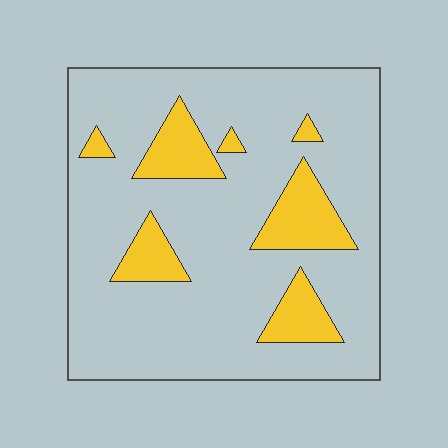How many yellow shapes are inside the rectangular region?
7.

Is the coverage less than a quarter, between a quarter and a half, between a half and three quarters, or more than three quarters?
Less than a quarter.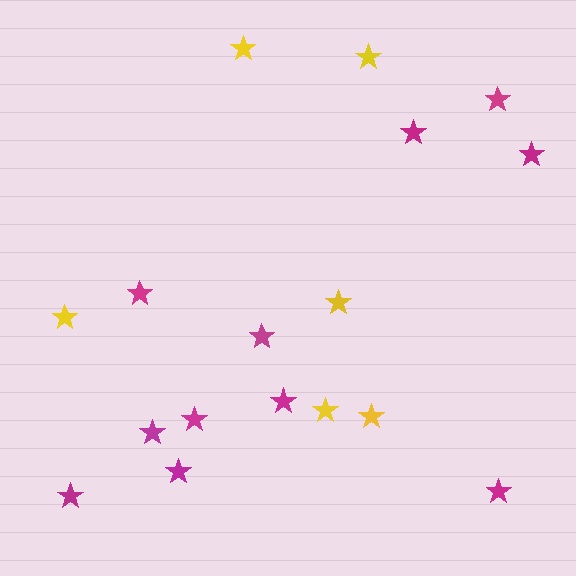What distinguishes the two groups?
There are 2 groups: one group of yellow stars (6) and one group of magenta stars (11).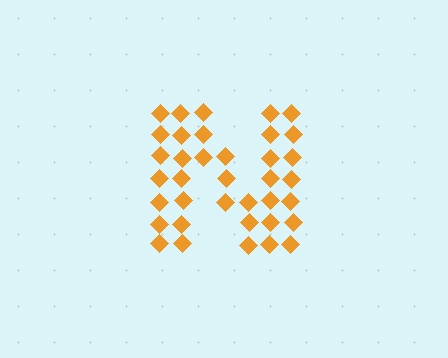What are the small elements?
The small elements are diamonds.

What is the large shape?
The large shape is the letter N.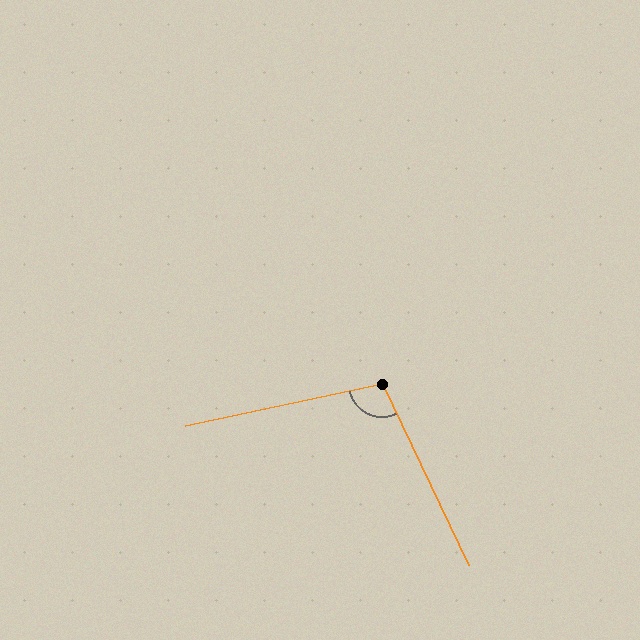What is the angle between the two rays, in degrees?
Approximately 103 degrees.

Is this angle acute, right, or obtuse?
It is obtuse.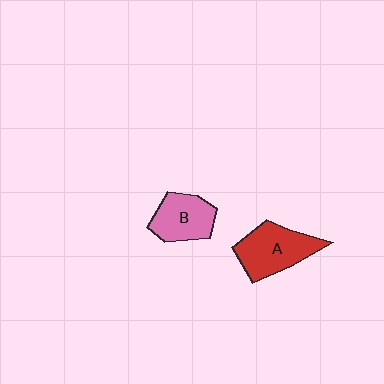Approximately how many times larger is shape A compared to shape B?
Approximately 1.3 times.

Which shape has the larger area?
Shape A (red).